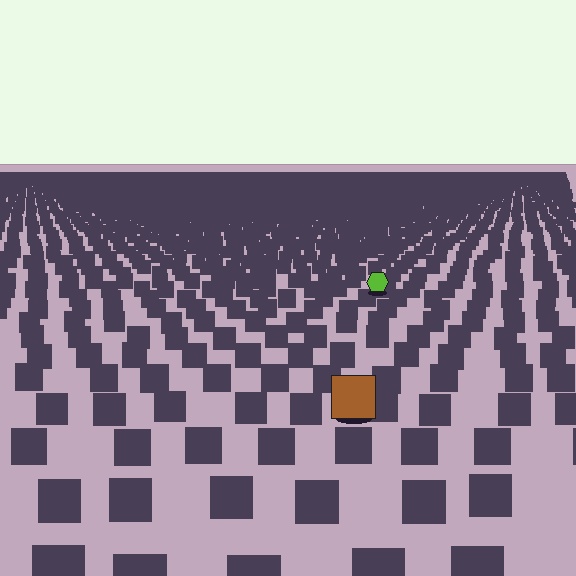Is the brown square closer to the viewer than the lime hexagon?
Yes. The brown square is closer — you can tell from the texture gradient: the ground texture is coarser near it.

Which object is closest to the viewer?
The brown square is closest. The texture marks near it are larger and more spread out.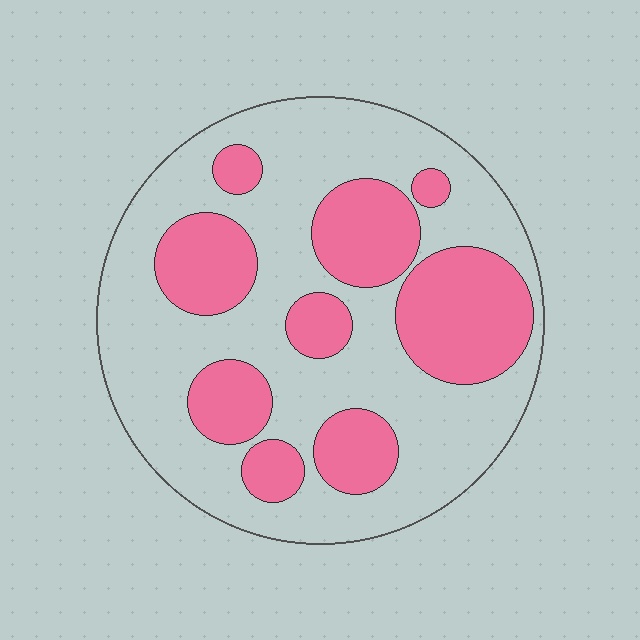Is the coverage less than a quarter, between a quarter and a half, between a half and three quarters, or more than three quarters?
Between a quarter and a half.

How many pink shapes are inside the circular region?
9.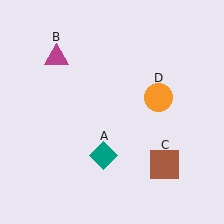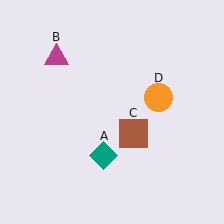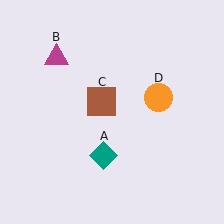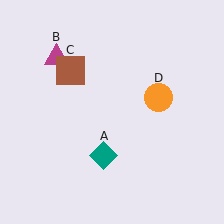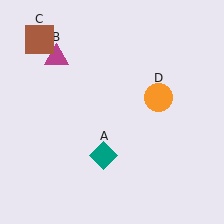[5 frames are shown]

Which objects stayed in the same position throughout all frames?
Teal diamond (object A) and magenta triangle (object B) and orange circle (object D) remained stationary.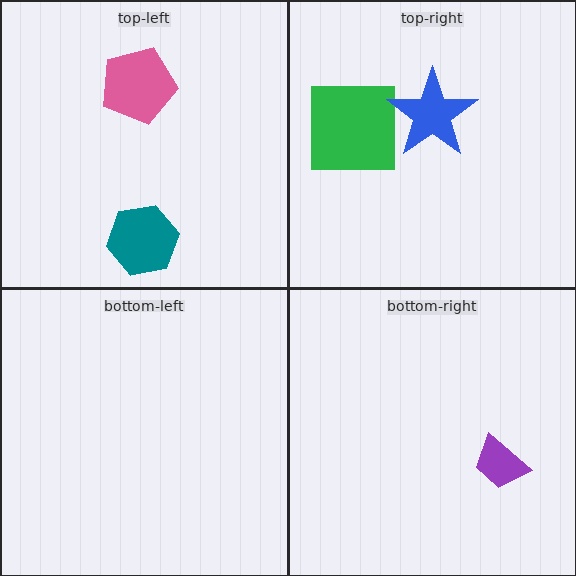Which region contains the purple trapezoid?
The bottom-right region.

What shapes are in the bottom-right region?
The purple trapezoid.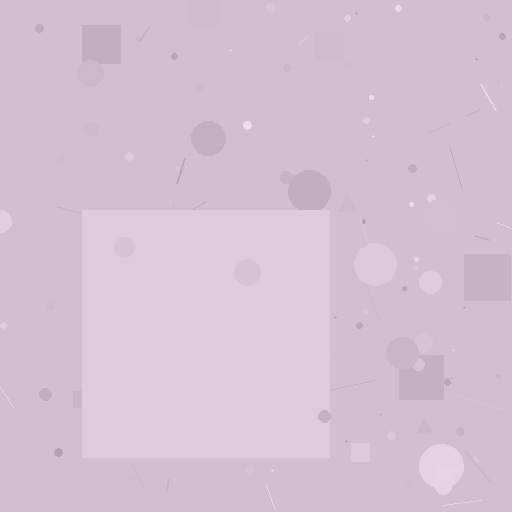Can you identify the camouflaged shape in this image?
The camouflaged shape is a square.